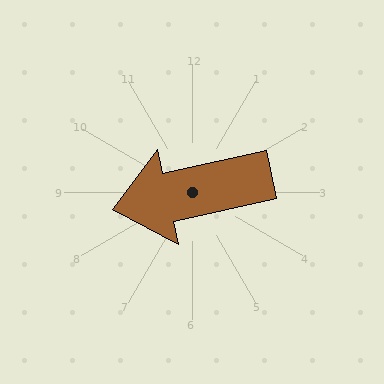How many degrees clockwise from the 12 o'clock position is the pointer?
Approximately 258 degrees.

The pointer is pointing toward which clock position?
Roughly 9 o'clock.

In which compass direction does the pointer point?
West.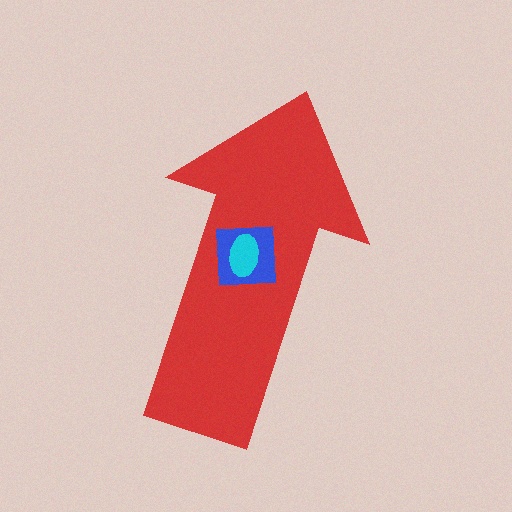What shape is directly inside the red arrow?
The blue square.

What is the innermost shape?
The cyan ellipse.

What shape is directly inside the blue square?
The cyan ellipse.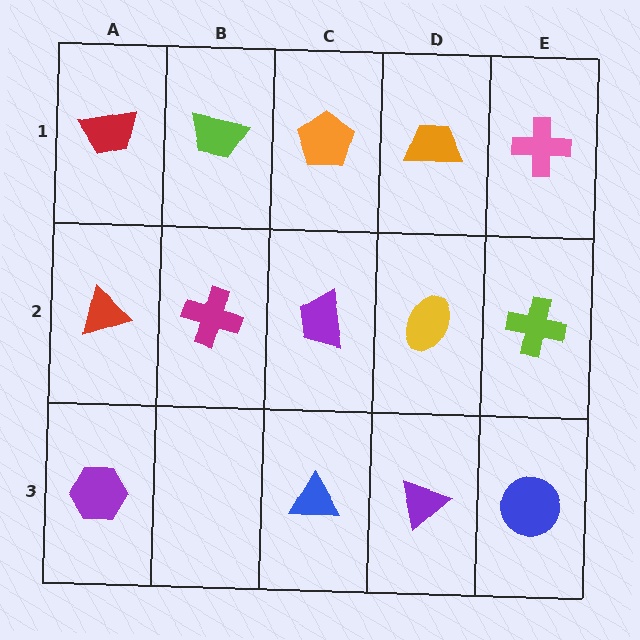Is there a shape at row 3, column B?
No, that cell is empty.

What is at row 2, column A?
A red triangle.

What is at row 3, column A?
A purple hexagon.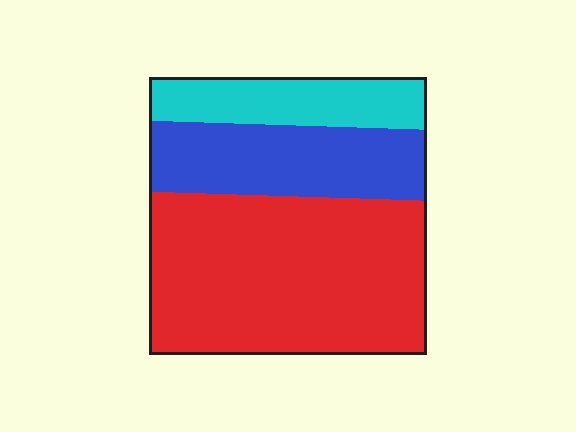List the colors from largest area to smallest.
From largest to smallest: red, blue, cyan.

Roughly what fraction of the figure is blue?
Blue covers 26% of the figure.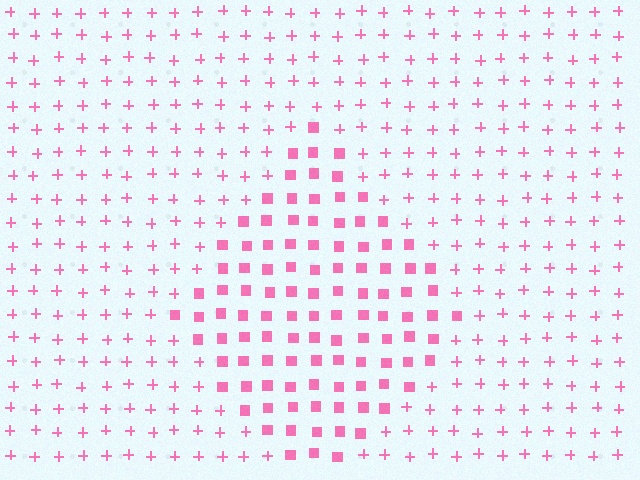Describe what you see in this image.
The image is filled with small pink elements arranged in a uniform grid. A diamond-shaped region contains squares, while the surrounding area contains plus signs. The boundary is defined purely by the change in element shape.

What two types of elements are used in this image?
The image uses squares inside the diamond region and plus signs outside it.